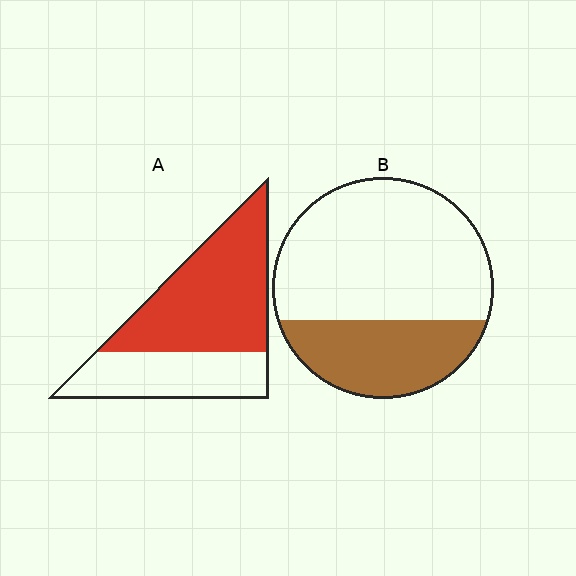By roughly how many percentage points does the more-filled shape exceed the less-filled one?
By roughly 30 percentage points (A over B).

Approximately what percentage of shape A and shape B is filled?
A is approximately 60% and B is approximately 30%.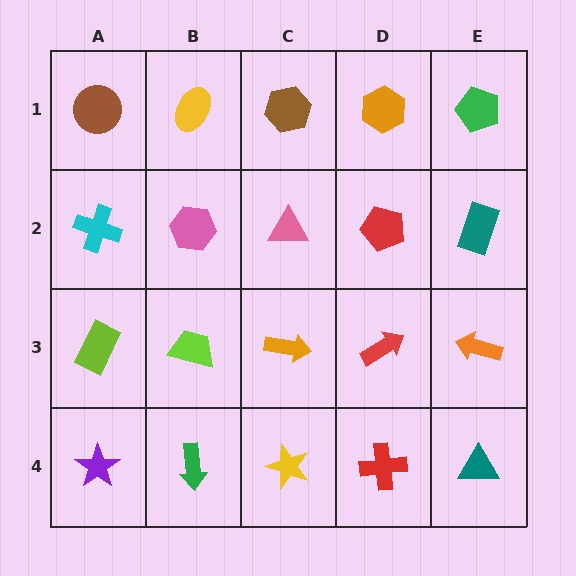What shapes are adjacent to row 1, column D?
A red pentagon (row 2, column D), a brown hexagon (row 1, column C), a green pentagon (row 1, column E).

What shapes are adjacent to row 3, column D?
A red pentagon (row 2, column D), a red cross (row 4, column D), an orange arrow (row 3, column C), an orange arrow (row 3, column E).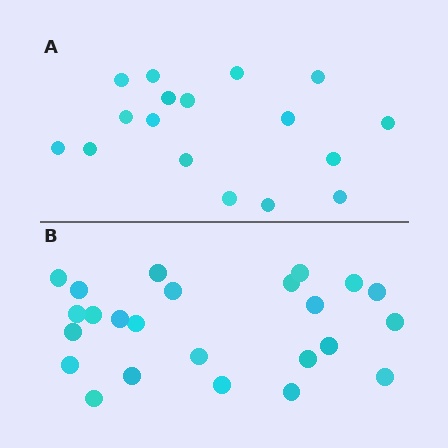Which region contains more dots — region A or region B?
Region B (the bottom region) has more dots.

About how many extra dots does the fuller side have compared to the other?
Region B has roughly 8 or so more dots than region A.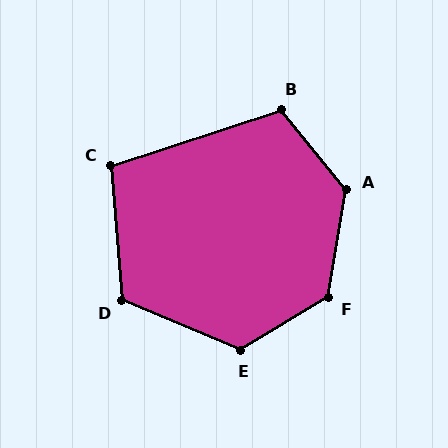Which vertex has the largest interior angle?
F, at approximately 131 degrees.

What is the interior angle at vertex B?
Approximately 111 degrees (obtuse).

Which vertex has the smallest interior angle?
C, at approximately 103 degrees.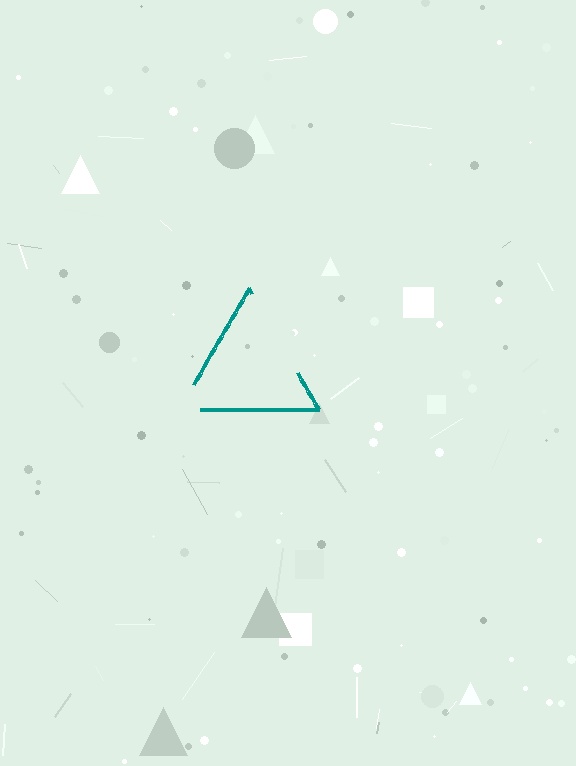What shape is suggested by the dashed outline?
The dashed outline suggests a triangle.